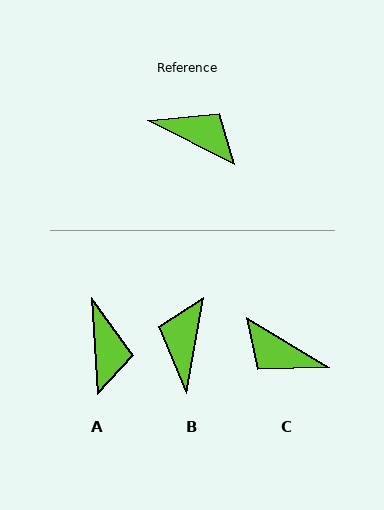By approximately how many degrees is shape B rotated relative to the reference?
Approximately 107 degrees counter-clockwise.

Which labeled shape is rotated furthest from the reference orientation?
C, about 176 degrees away.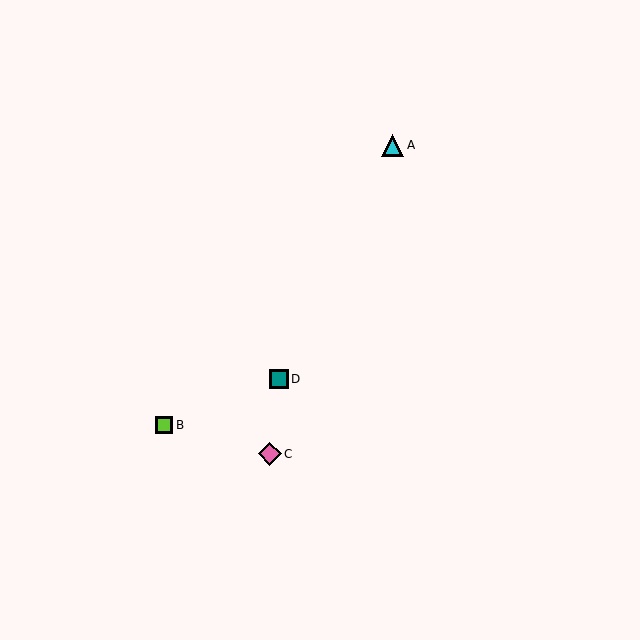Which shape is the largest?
The pink diamond (labeled C) is the largest.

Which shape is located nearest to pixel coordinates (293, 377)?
The teal square (labeled D) at (279, 379) is nearest to that location.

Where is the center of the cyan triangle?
The center of the cyan triangle is at (392, 145).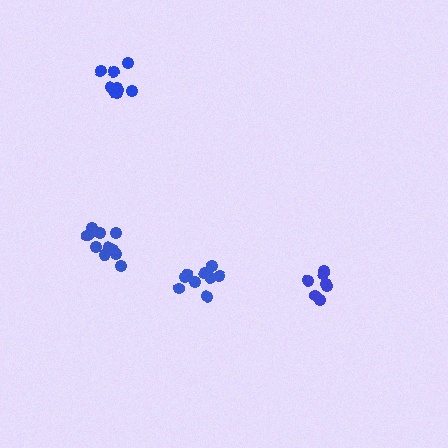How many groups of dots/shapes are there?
There are 4 groups.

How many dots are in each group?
Group 1: 7 dots, Group 2: 10 dots, Group 3: 9 dots, Group 4: 11 dots (37 total).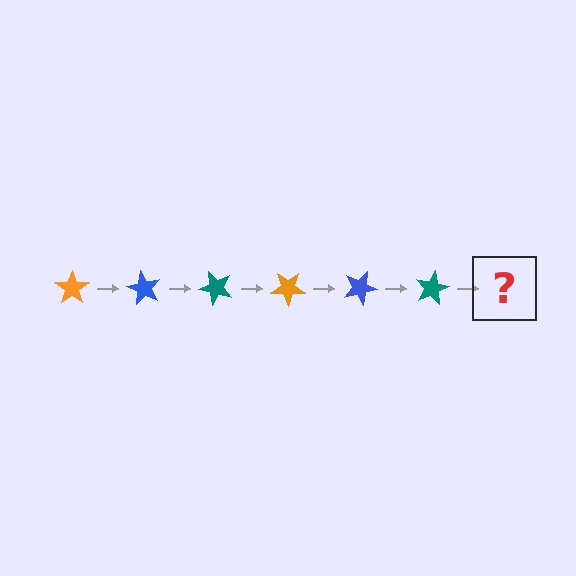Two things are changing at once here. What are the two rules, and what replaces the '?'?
The two rules are that it rotates 60 degrees each step and the color cycles through orange, blue, and teal. The '?' should be an orange star, rotated 360 degrees from the start.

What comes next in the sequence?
The next element should be an orange star, rotated 360 degrees from the start.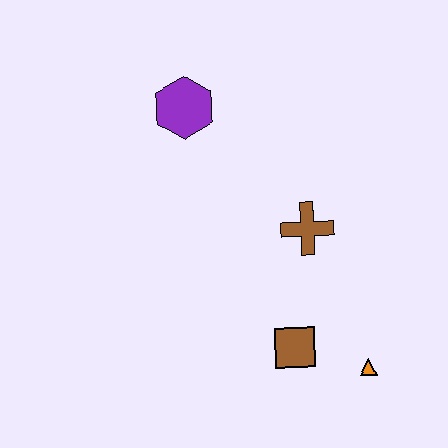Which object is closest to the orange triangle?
The brown square is closest to the orange triangle.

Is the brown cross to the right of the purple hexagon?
Yes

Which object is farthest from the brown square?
The purple hexagon is farthest from the brown square.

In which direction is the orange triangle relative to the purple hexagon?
The orange triangle is below the purple hexagon.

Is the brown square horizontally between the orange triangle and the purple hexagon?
Yes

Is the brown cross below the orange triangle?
No